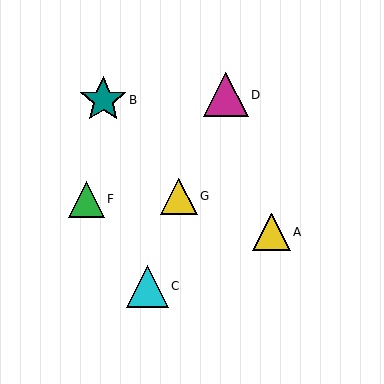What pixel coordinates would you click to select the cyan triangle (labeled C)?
Click at (148, 286) to select the cyan triangle C.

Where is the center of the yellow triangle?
The center of the yellow triangle is at (272, 232).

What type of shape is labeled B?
Shape B is a teal star.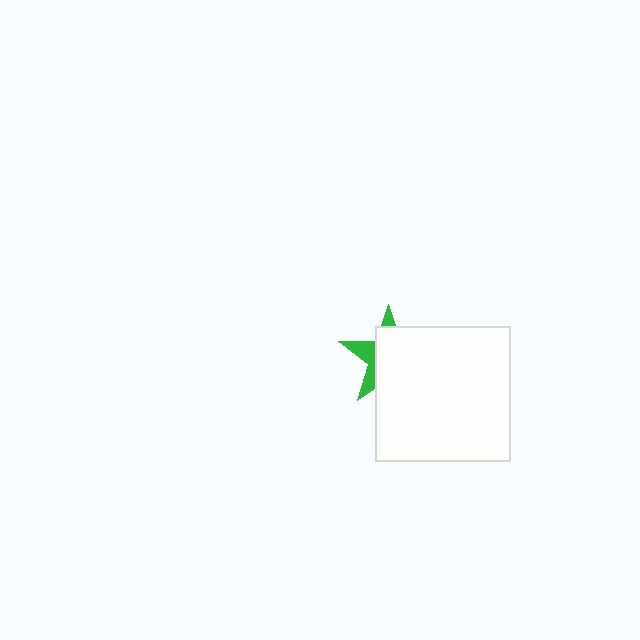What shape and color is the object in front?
The object in front is a white square.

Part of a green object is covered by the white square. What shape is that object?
It is a star.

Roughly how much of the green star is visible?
A small part of it is visible (roughly 31%).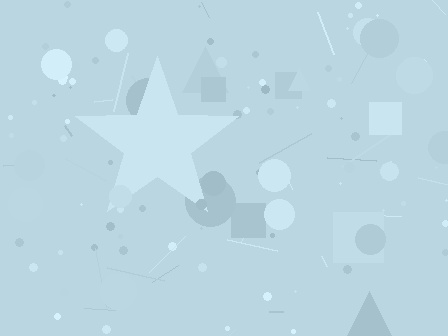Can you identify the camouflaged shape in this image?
The camouflaged shape is a star.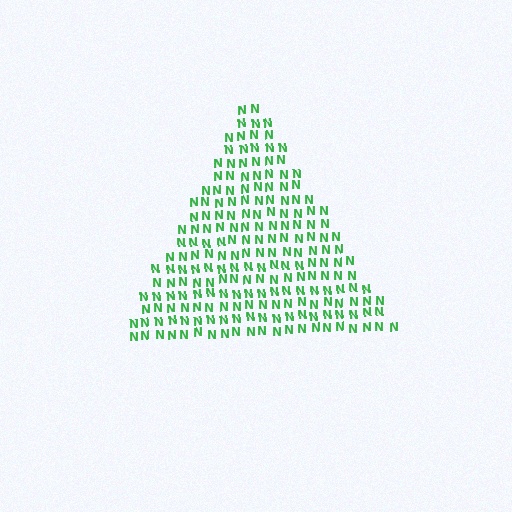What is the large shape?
The large shape is a triangle.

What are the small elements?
The small elements are letter N's.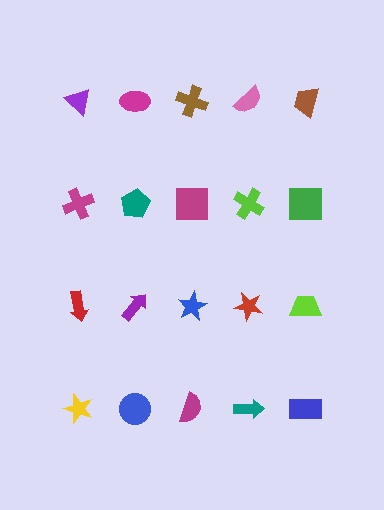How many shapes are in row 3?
5 shapes.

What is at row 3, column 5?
A lime trapezoid.